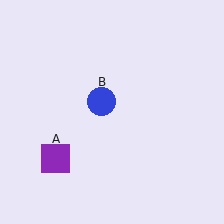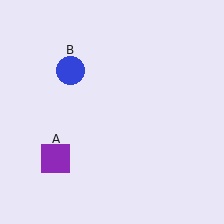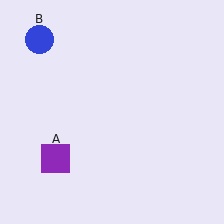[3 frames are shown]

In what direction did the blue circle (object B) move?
The blue circle (object B) moved up and to the left.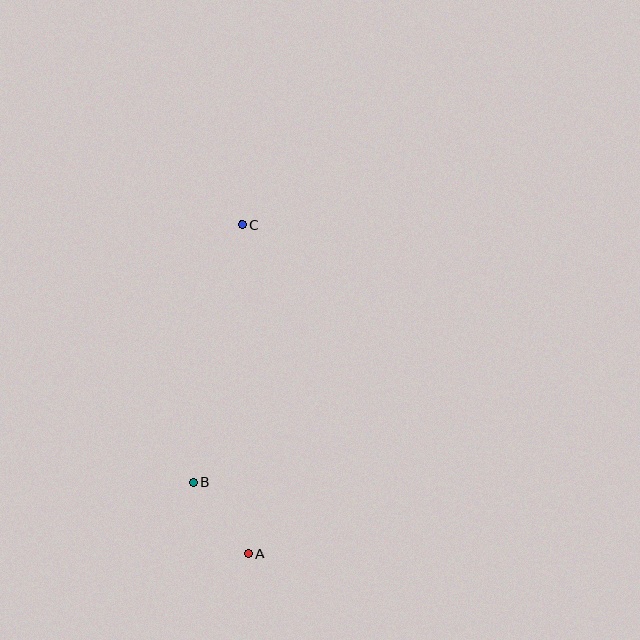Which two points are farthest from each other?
Points A and C are farthest from each other.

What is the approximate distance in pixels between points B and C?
The distance between B and C is approximately 262 pixels.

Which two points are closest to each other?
Points A and B are closest to each other.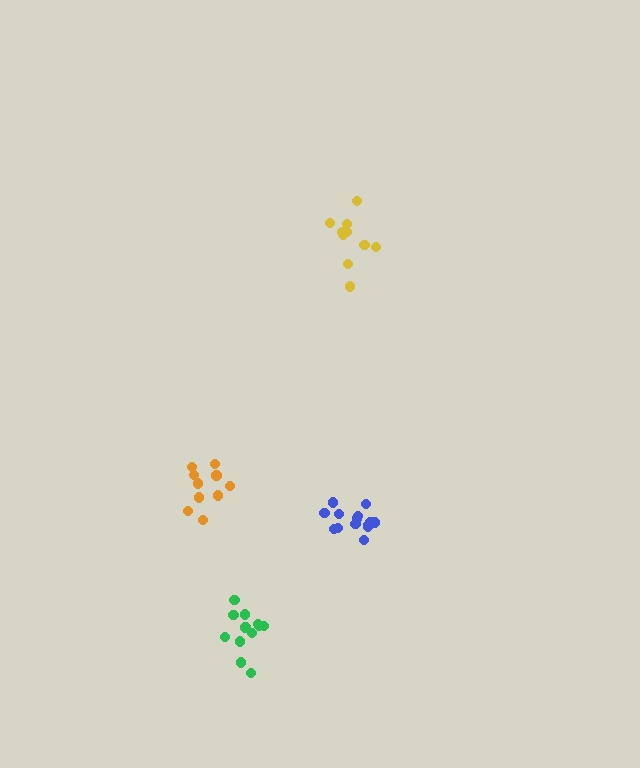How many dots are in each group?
Group 1: 14 dots, Group 2: 12 dots, Group 3: 10 dots, Group 4: 10 dots (46 total).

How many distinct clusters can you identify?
There are 4 distinct clusters.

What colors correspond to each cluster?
The clusters are colored: blue, green, yellow, orange.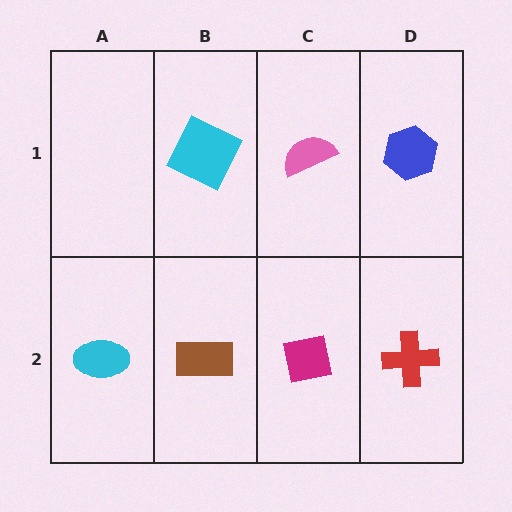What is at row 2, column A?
A cyan ellipse.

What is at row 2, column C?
A magenta square.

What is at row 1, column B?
A cyan square.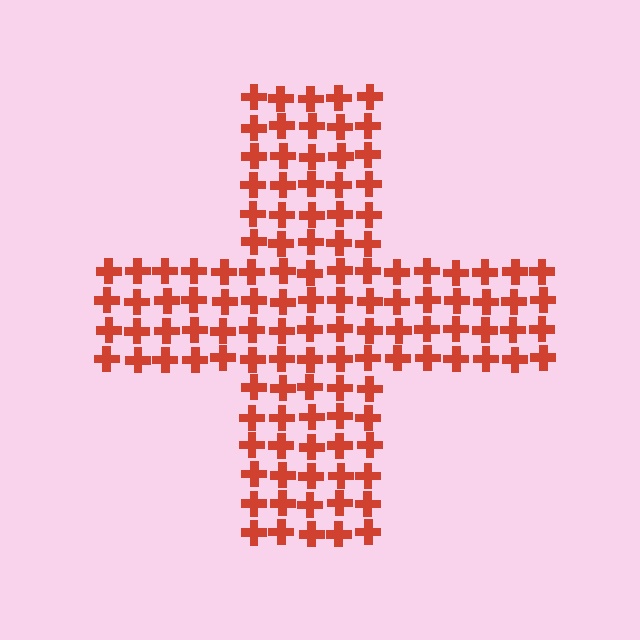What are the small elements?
The small elements are crosses.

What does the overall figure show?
The overall figure shows a cross.